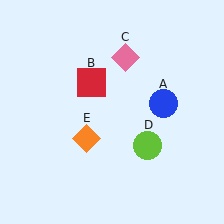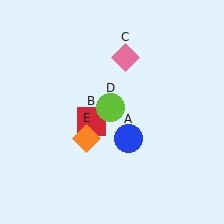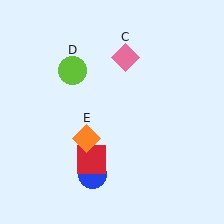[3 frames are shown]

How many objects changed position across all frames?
3 objects changed position: blue circle (object A), red square (object B), lime circle (object D).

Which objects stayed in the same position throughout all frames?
Pink diamond (object C) and orange diamond (object E) remained stationary.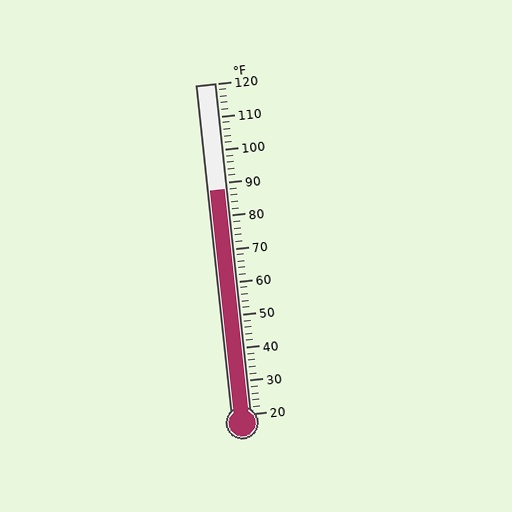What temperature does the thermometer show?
The thermometer shows approximately 88°F.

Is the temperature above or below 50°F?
The temperature is above 50°F.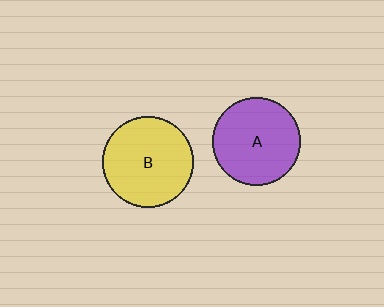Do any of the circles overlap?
No, none of the circles overlap.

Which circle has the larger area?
Circle B (yellow).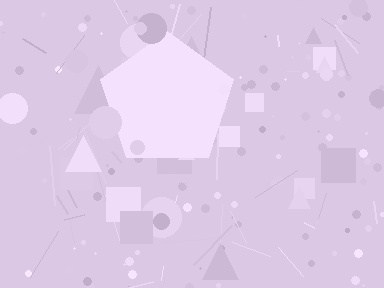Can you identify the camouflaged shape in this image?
The camouflaged shape is a pentagon.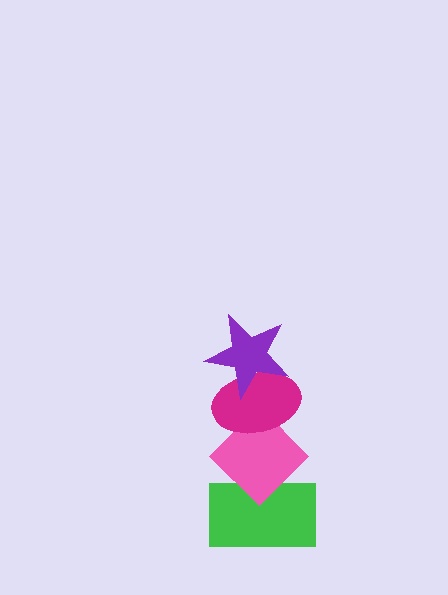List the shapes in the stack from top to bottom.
From top to bottom: the purple star, the magenta ellipse, the pink diamond, the green rectangle.